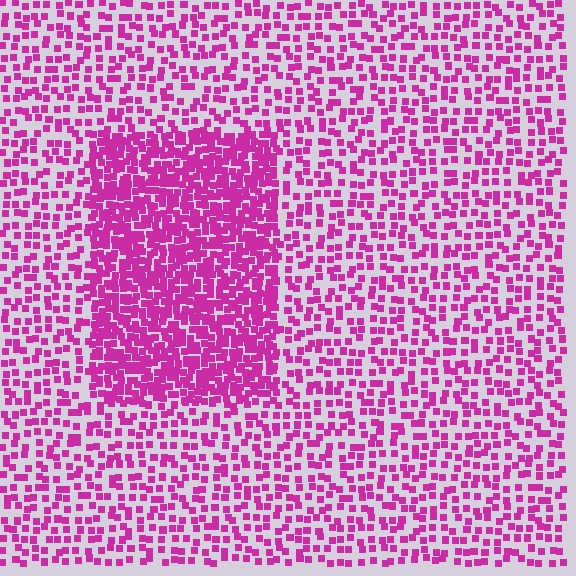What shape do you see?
I see a rectangle.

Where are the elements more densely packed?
The elements are more densely packed inside the rectangle boundary.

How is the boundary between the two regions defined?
The boundary is defined by a change in element density (approximately 2.3x ratio). All elements are the same color, size, and shape.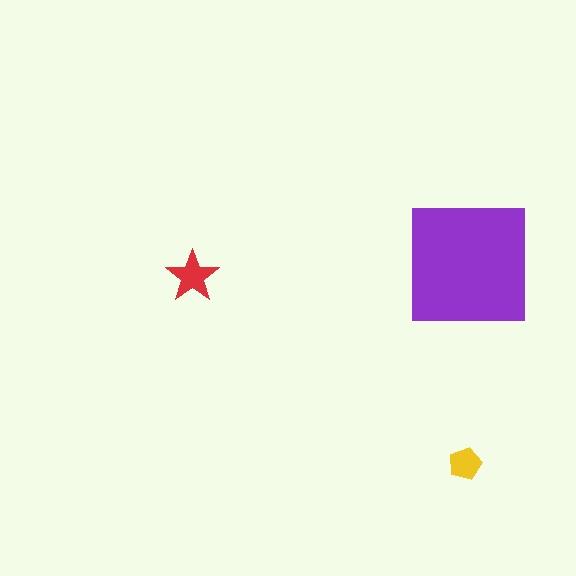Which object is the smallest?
The yellow pentagon.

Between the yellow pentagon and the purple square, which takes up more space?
The purple square.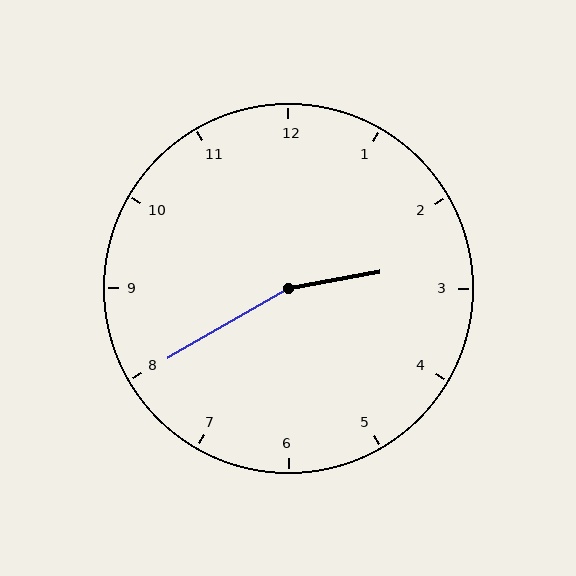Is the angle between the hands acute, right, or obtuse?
It is obtuse.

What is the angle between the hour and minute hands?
Approximately 160 degrees.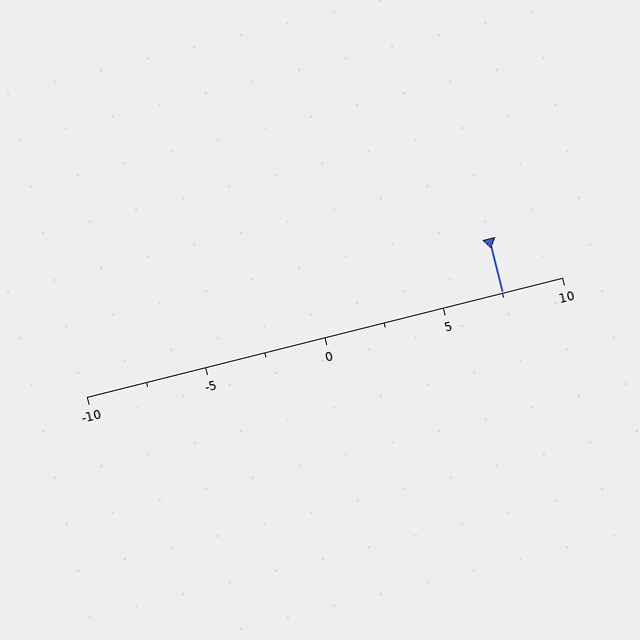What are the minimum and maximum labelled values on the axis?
The axis runs from -10 to 10.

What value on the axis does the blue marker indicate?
The marker indicates approximately 7.5.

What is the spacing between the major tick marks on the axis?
The major ticks are spaced 5 apart.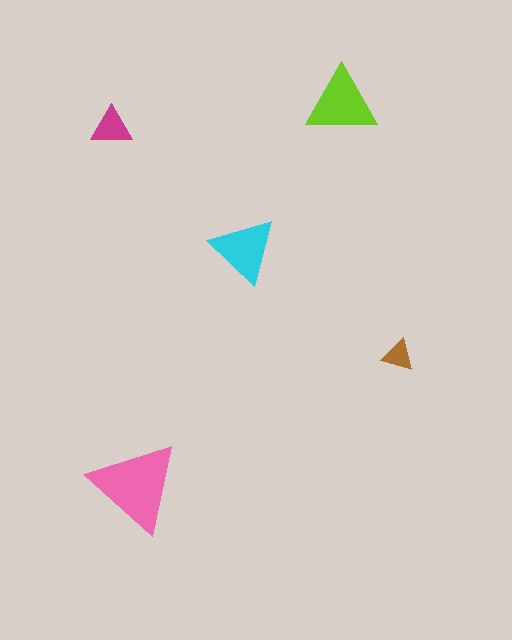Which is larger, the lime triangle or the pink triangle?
The pink one.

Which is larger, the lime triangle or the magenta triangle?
The lime one.